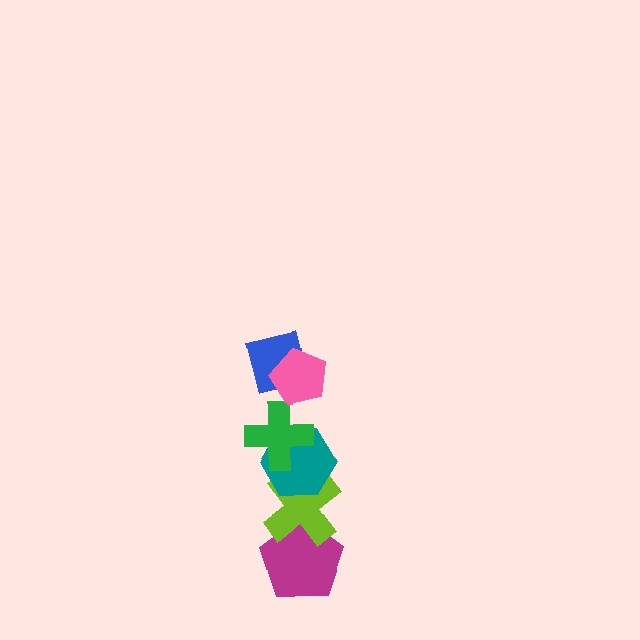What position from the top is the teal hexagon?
The teal hexagon is 4th from the top.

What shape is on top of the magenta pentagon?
The lime cross is on top of the magenta pentagon.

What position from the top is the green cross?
The green cross is 3rd from the top.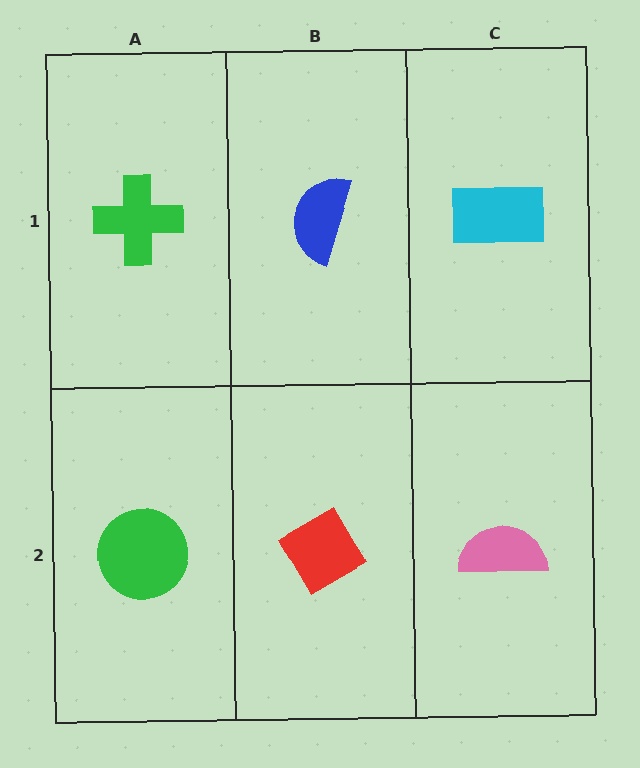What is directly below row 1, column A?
A green circle.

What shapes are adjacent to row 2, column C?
A cyan rectangle (row 1, column C), a red diamond (row 2, column B).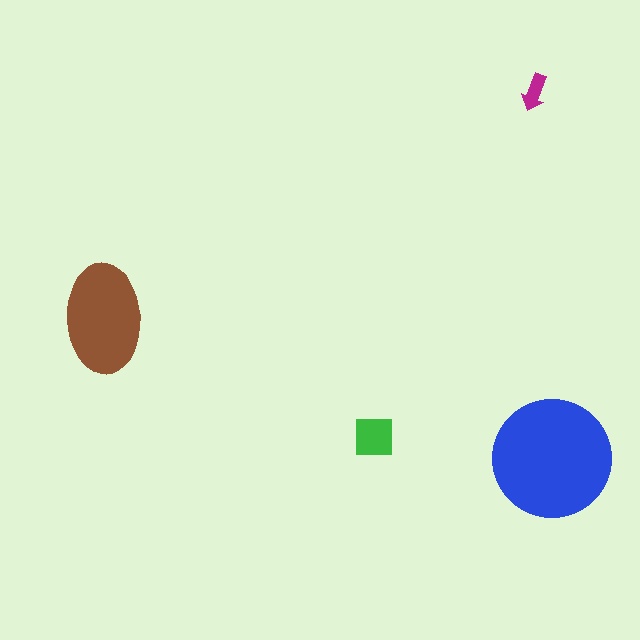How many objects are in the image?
There are 4 objects in the image.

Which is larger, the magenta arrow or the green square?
The green square.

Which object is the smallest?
The magenta arrow.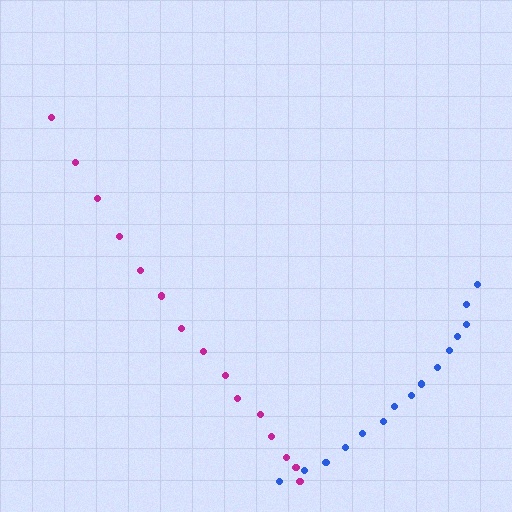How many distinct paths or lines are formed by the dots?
There are 2 distinct paths.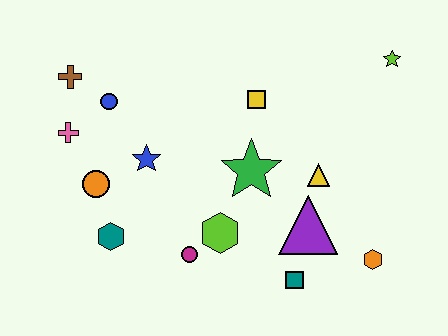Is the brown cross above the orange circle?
Yes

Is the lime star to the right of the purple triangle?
Yes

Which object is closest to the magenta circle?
The lime hexagon is closest to the magenta circle.